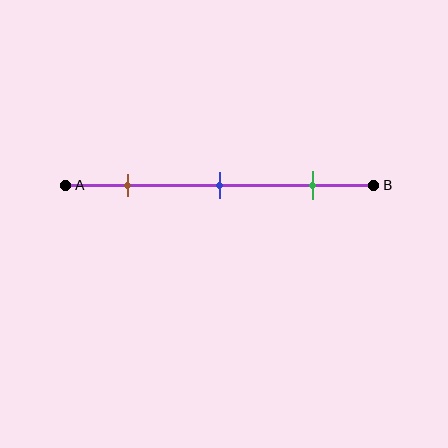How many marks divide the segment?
There are 3 marks dividing the segment.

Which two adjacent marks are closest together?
The brown and blue marks are the closest adjacent pair.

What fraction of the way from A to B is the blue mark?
The blue mark is approximately 50% (0.5) of the way from A to B.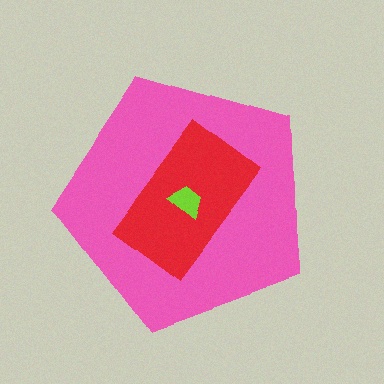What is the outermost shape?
The pink pentagon.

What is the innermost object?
The lime trapezoid.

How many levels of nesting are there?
3.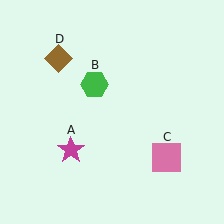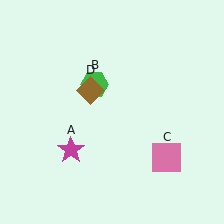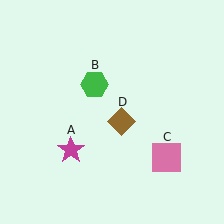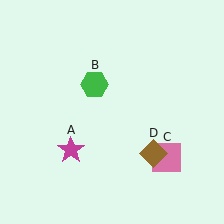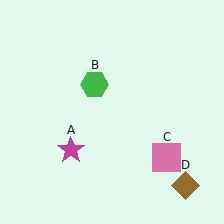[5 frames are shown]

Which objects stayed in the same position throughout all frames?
Magenta star (object A) and green hexagon (object B) and pink square (object C) remained stationary.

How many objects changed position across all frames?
1 object changed position: brown diamond (object D).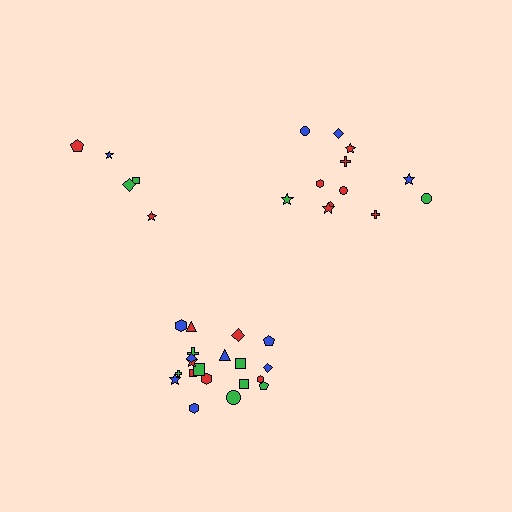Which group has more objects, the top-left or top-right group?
The top-right group.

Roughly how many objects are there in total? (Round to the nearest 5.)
Roughly 40 objects in total.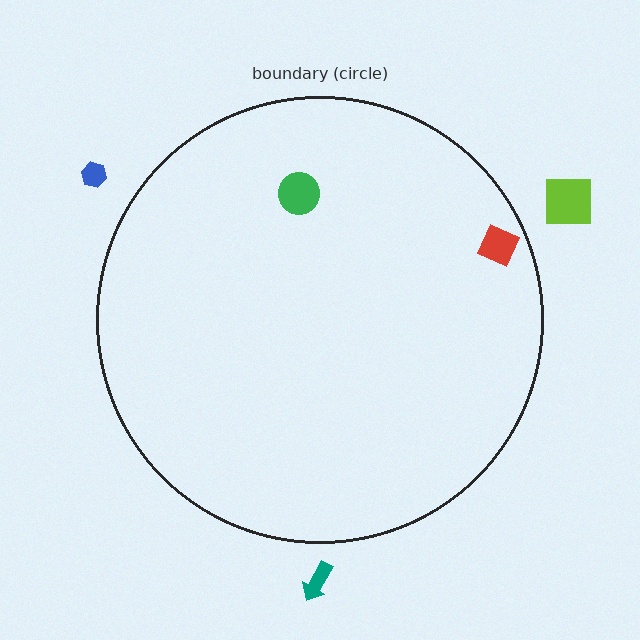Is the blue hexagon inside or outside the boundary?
Outside.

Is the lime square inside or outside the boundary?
Outside.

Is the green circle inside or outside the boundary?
Inside.